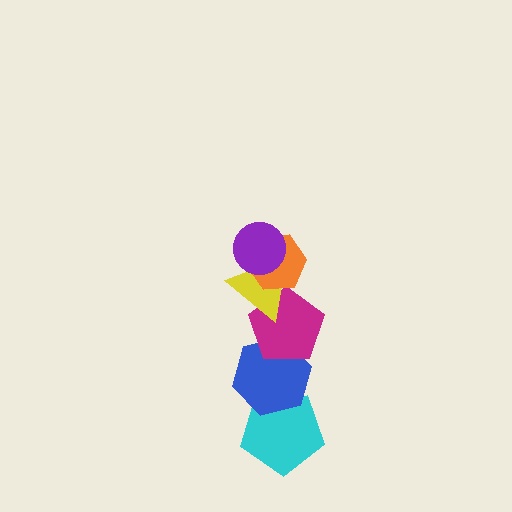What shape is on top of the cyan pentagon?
The blue hexagon is on top of the cyan pentagon.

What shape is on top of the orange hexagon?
The purple circle is on top of the orange hexagon.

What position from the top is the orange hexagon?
The orange hexagon is 2nd from the top.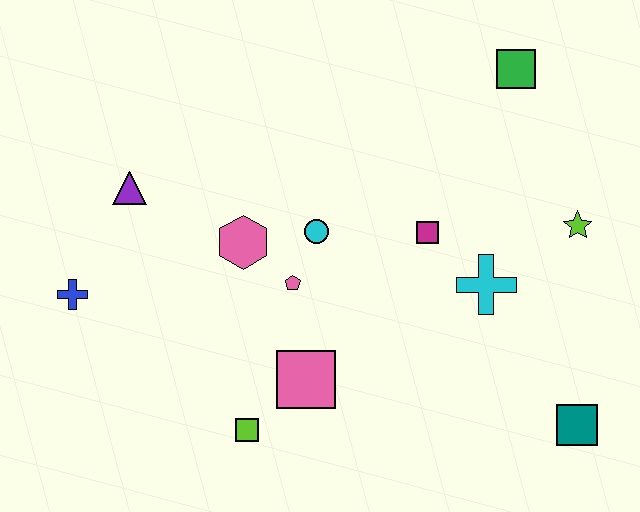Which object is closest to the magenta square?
The cyan cross is closest to the magenta square.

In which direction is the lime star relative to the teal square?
The lime star is above the teal square.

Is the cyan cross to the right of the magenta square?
Yes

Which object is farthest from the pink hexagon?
The teal square is farthest from the pink hexagon.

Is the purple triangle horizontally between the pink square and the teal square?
No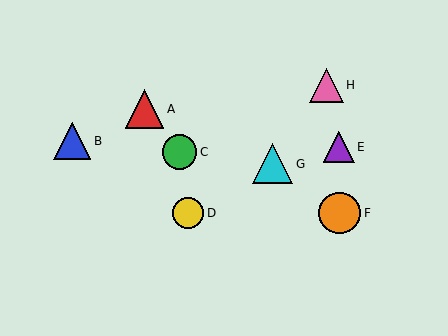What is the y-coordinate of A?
Object A is at y≈109.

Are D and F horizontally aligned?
Yes, both are at y≈213.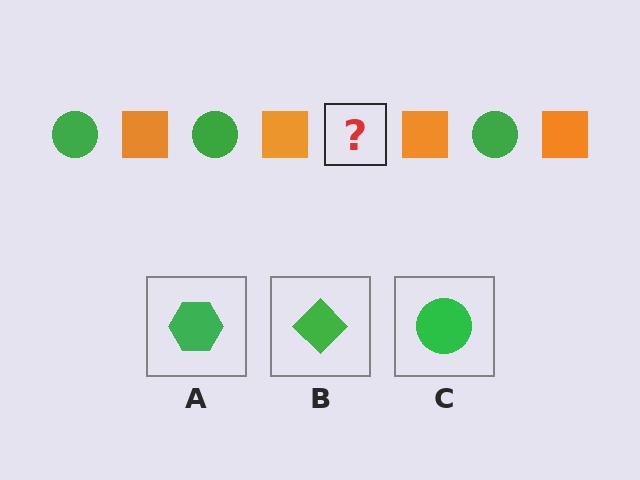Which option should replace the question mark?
Option C.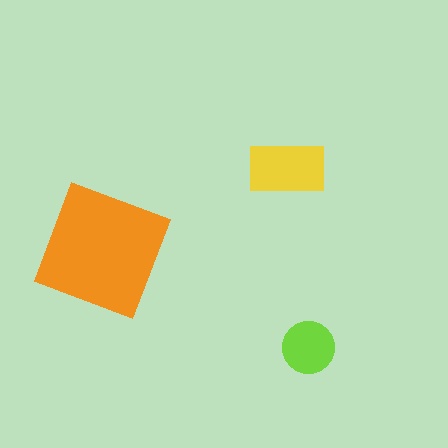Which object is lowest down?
The lime circle is bottommost.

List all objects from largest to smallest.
The orange square, the yellow rectangle, the lime circle.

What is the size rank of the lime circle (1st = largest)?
3rd.